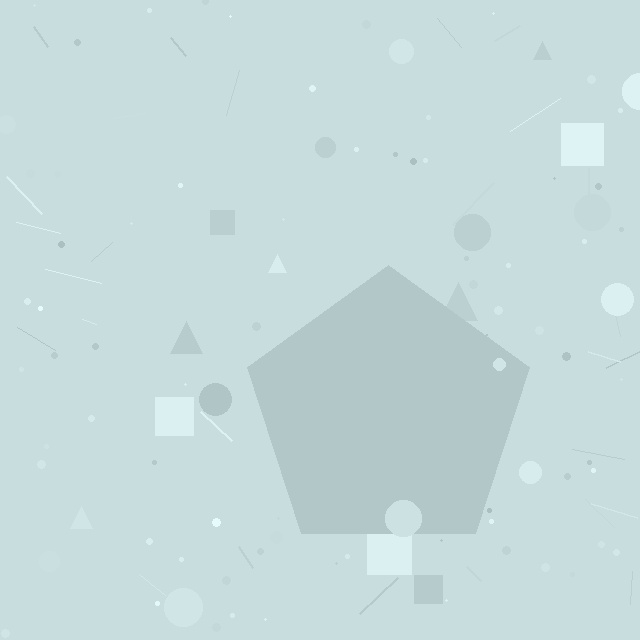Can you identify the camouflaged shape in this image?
The camouflaged shape is a pentagon.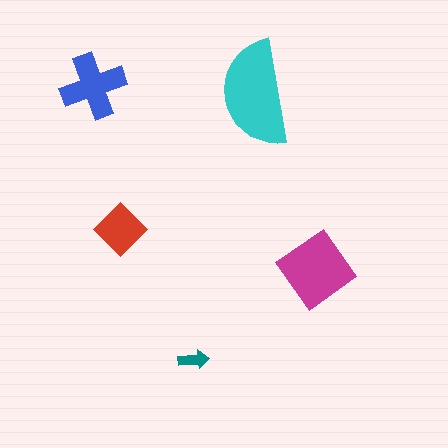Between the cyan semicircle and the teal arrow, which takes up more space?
The cyan semicircle.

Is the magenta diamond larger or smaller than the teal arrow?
Larger.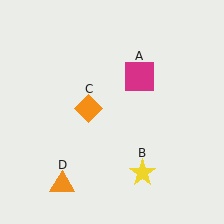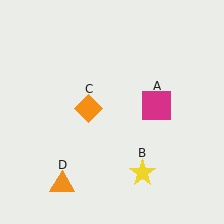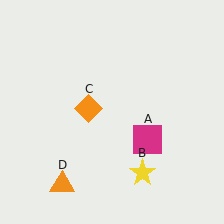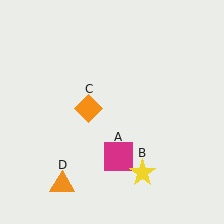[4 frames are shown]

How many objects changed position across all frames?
1 object changed position: magenta square (object A).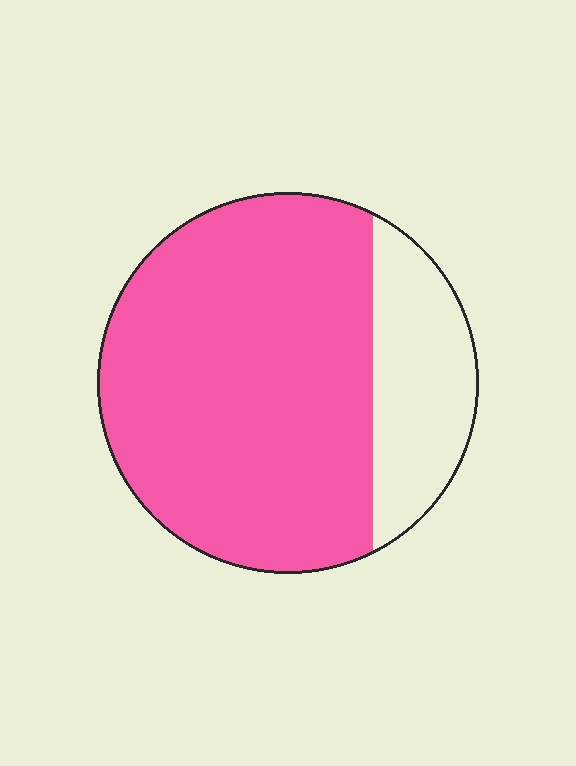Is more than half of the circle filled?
Yes.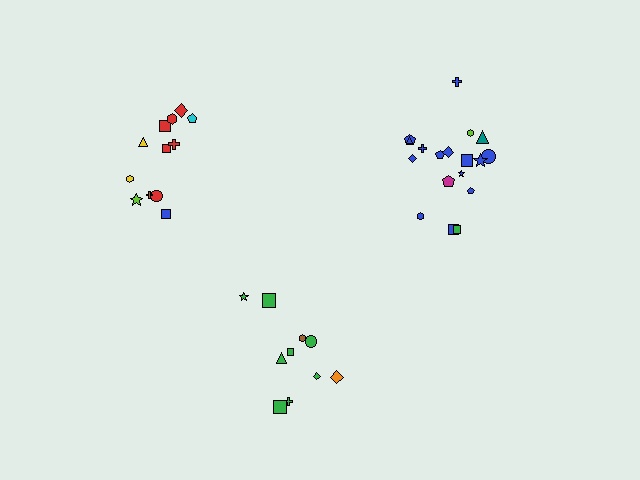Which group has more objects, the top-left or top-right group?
The top-right group.